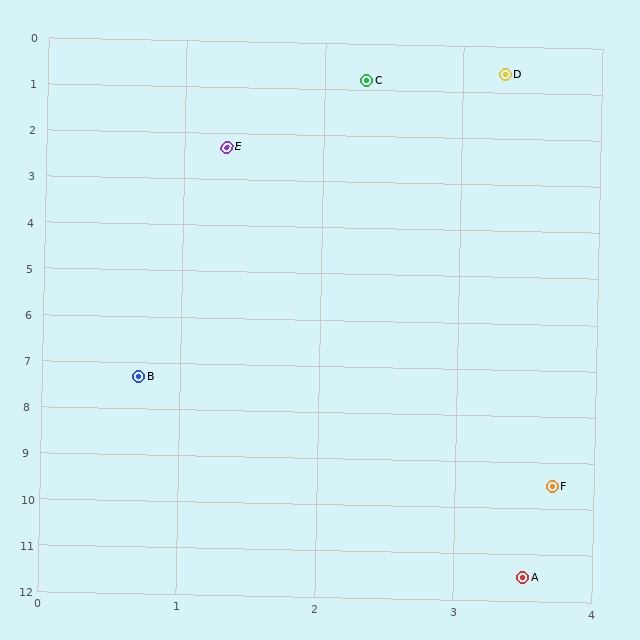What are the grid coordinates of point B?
Point B is at approximately (0.7, 7.3).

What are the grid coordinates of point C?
Point C is at approximately (2.3, 0.8).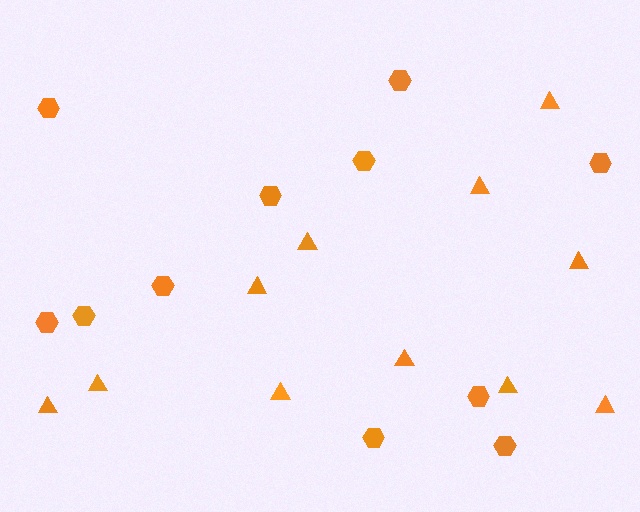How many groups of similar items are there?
There are 2 groups: one group of hexagons (11) and one group of triangles (11).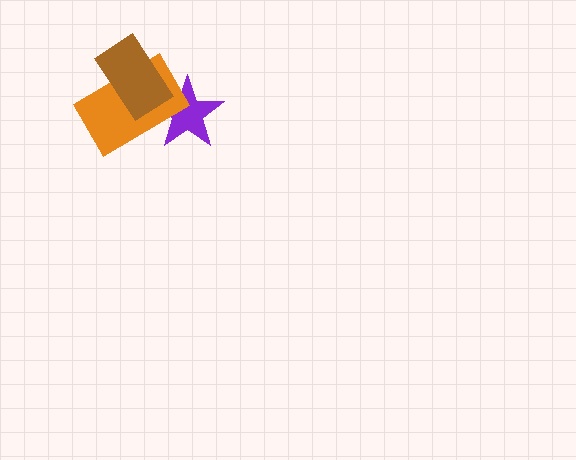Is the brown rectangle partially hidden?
No, no other shape covers it.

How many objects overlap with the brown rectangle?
2 objects overlap with the brown rectangle.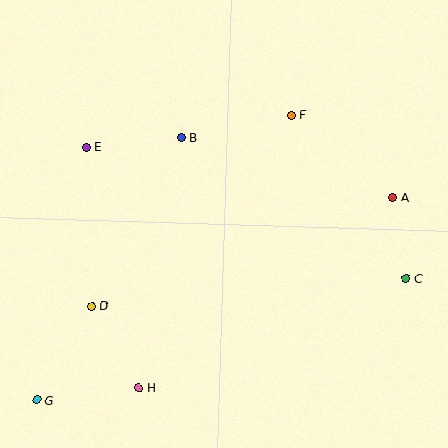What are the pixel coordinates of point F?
Point F is at (292, 115).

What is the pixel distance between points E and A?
The distance between E and A is 310 pixels.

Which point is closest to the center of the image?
Point B at (181, 137) is closest to the center.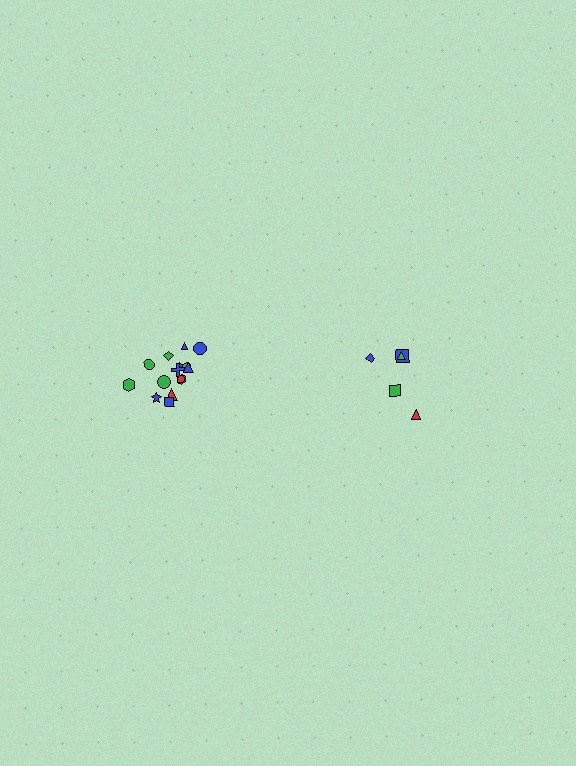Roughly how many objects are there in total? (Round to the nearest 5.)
Roughly 20 objects in total.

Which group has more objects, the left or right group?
The left group.